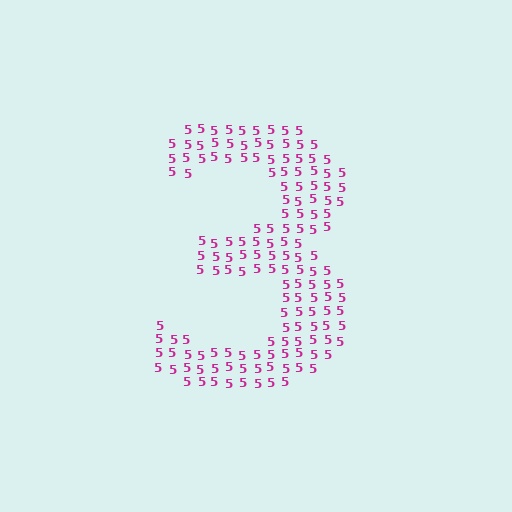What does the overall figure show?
The overall figure shows the digit 3.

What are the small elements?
The small elements are digit 5's.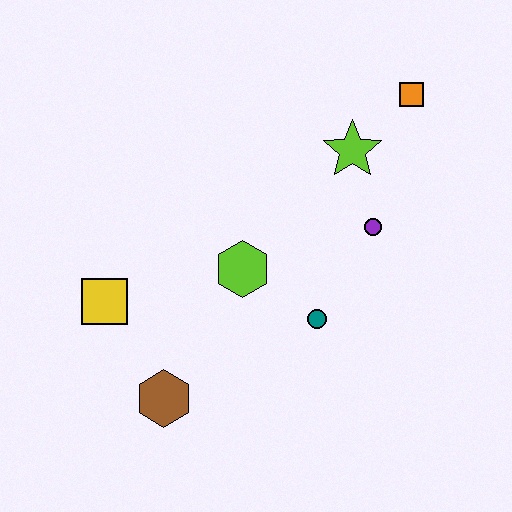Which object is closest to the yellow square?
The brown hexagon is closest to the yellow square.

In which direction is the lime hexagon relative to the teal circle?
The lime hexagon is to the left of the teal circle.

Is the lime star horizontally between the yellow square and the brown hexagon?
No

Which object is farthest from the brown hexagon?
The orange square is farthest from the brown hexagon.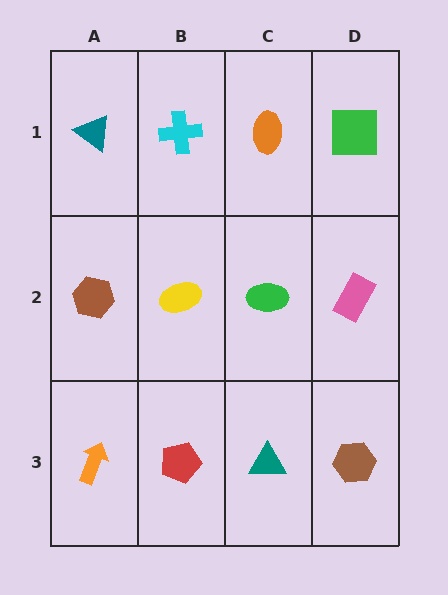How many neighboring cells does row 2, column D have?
3.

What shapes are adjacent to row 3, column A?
A brown hexagon (row 2, column A), a red pentagon (row 3, column B).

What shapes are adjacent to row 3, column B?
A yellow ellipse (row 2, column B), an orange arrow (row 3, column A), a teal triangle (row 3, column C).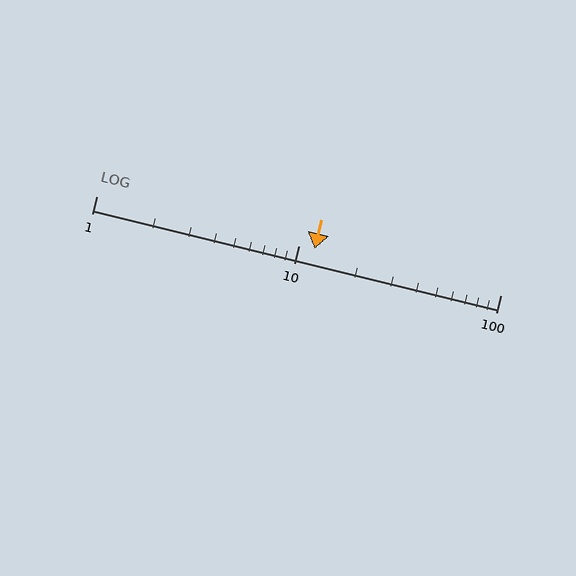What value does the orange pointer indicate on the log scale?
The pointer indicates approximately 12.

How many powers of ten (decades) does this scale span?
The scale spans 2 decades, from 1 to 100.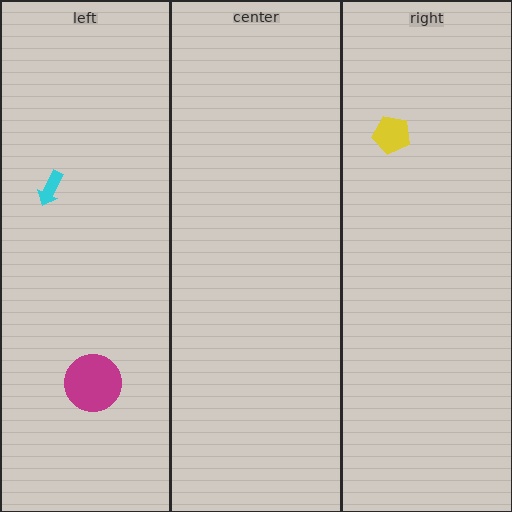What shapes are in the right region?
The yellow pentagon.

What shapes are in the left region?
The magenta circle, the cyan arrow.